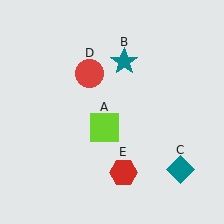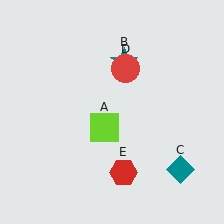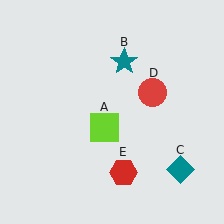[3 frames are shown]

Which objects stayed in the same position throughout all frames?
Lime square (object A) and teal star (object B) and teal diamond (object C) and red hexagon (object E) remained stationary.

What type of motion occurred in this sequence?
The red circle (object D) rotated clockwise around the center of the scene.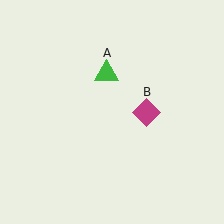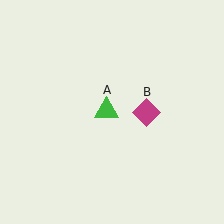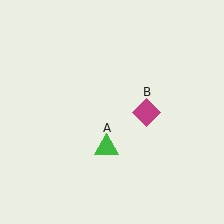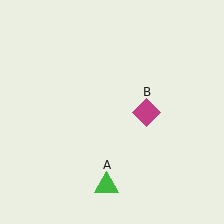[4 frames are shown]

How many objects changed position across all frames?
1 object changed position: green triangle (object A).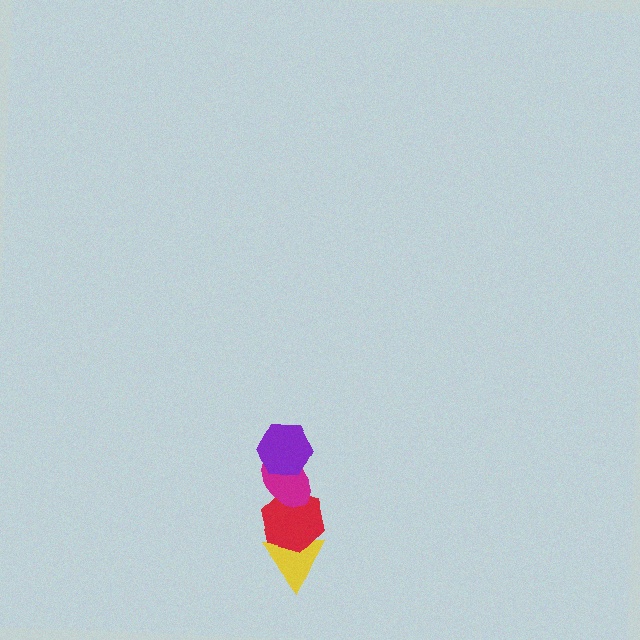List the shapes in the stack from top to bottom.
From top to bottom: the purple hexagon, the magenta ellipse, the red hexagon, the yellow triangle.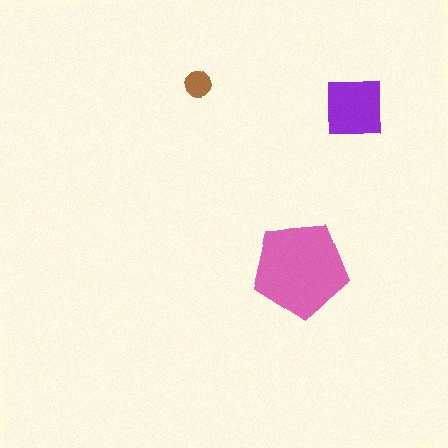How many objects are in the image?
There are 3 objects in the image.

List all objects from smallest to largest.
The brown circle, the purple square, the pink pentagon.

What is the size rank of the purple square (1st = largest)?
2nd.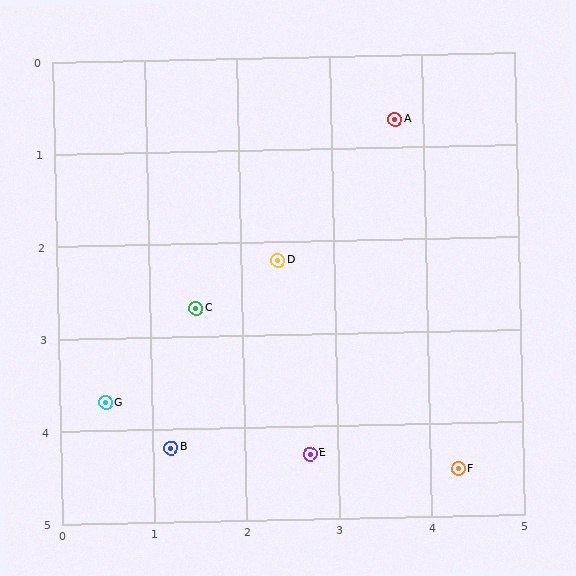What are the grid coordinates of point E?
Point E is at approximately (2.7, 4.3).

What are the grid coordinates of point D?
Point D is at approximately (2.4, 2.2).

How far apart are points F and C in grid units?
Points F and C are about 3.3 grid units apart.